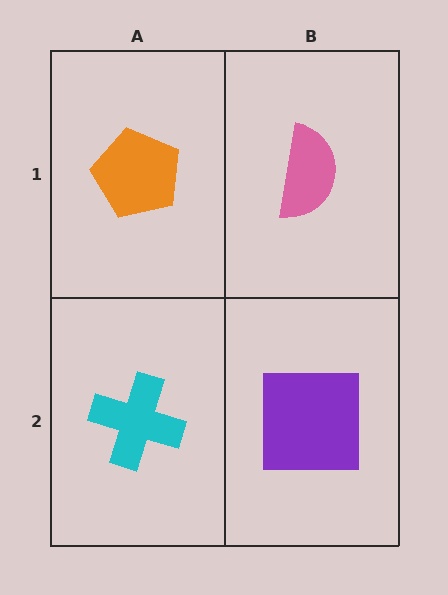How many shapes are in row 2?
2 shapes.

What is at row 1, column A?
An orange pentagon.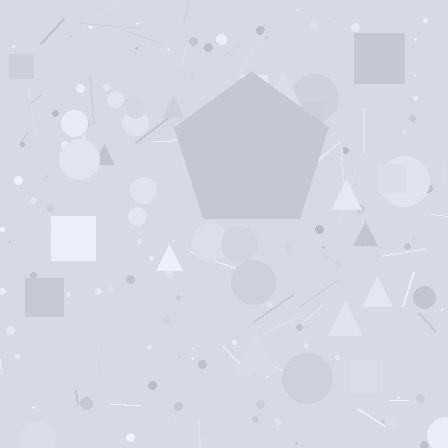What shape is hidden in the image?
A pentagon is hidden in the image.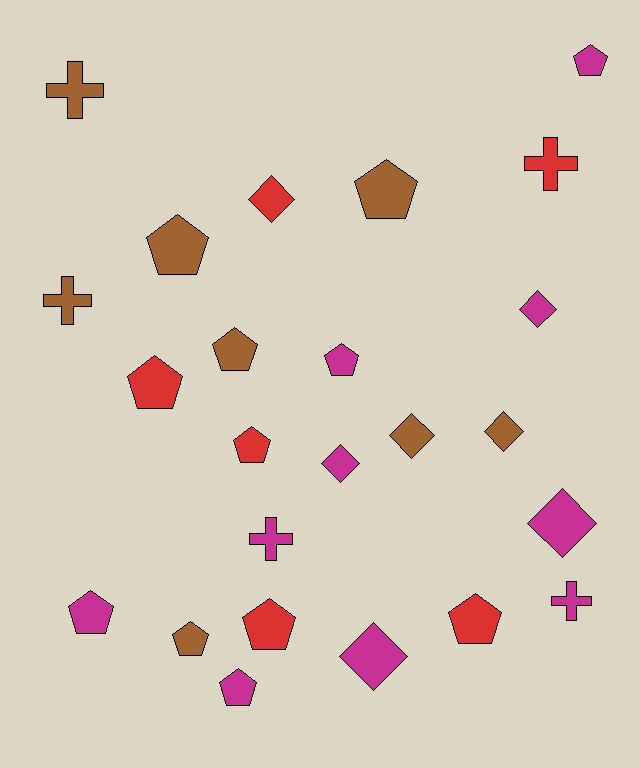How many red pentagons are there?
There are 4 red pentagons.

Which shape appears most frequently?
Pentagon, with 12 objects.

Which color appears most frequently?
Magenta, with 10 objects.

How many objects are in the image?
There are 24 objects.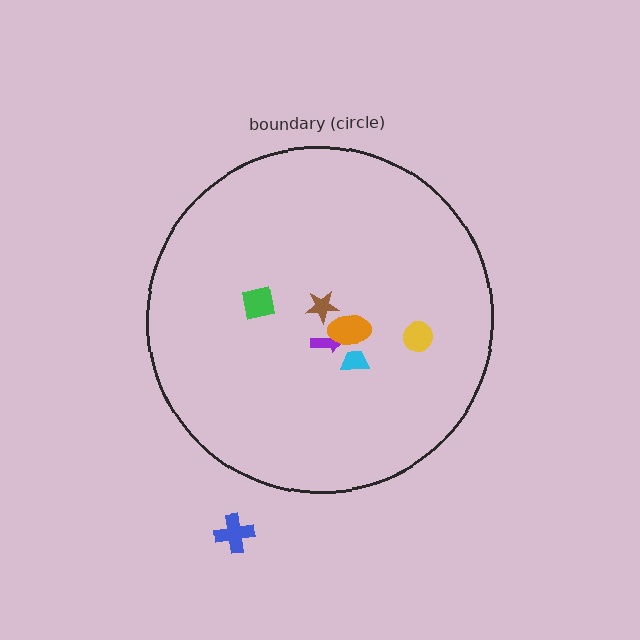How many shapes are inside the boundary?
6 inside, 1 outside.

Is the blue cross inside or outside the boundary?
Outside.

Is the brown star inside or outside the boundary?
Inside.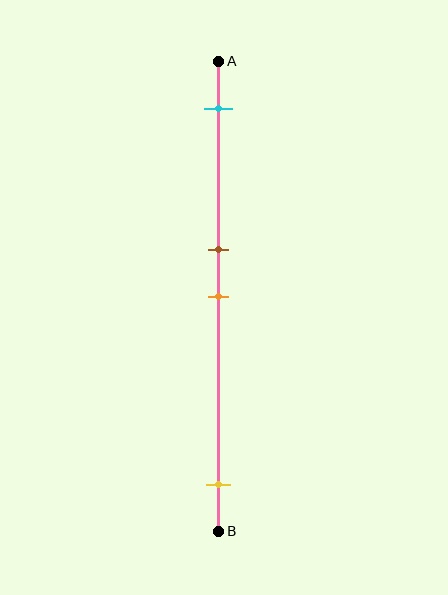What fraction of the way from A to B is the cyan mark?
The cyan mark is approximately 10% (0.1) of the way from A to B.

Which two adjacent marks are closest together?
The brown and orange marks are the closest adjacent pair.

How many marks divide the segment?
There are 4 marks dividing the segment.